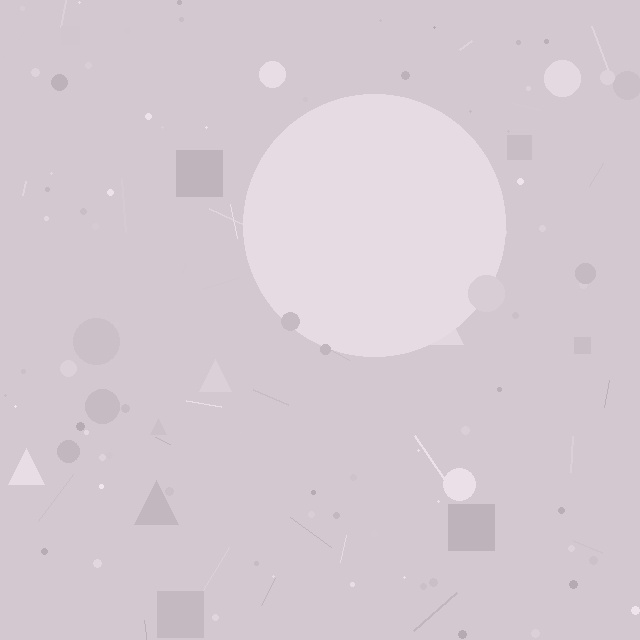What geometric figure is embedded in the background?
A circle is embedded in the background.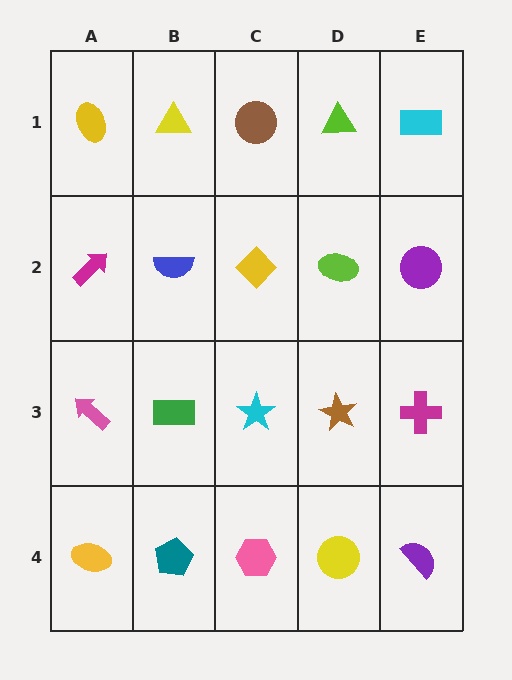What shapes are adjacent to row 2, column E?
A cyan rectangle (row 1, column E), a magenta cross (row 3, column E), a lime ellipse (row 2, column D).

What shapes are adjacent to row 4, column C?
A cyan star (row 3, column C), a teal pentagon (row 4, column B), a yellow circle (row 4, column D).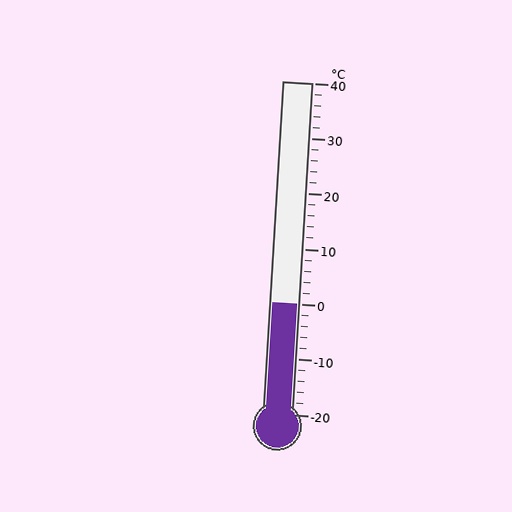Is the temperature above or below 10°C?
The temperature is below 10°C.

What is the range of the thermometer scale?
The thermometer scale ranges from -20°C to 40°C.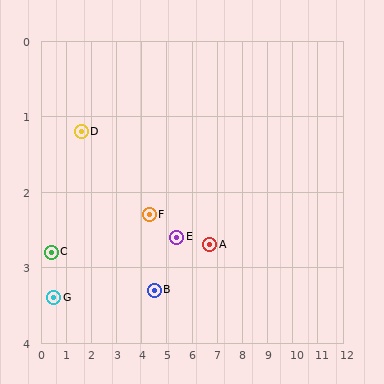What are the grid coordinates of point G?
Point G is at approximately (0.5, 3.4).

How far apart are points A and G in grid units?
Points A and G are about 6.2 grid units apart.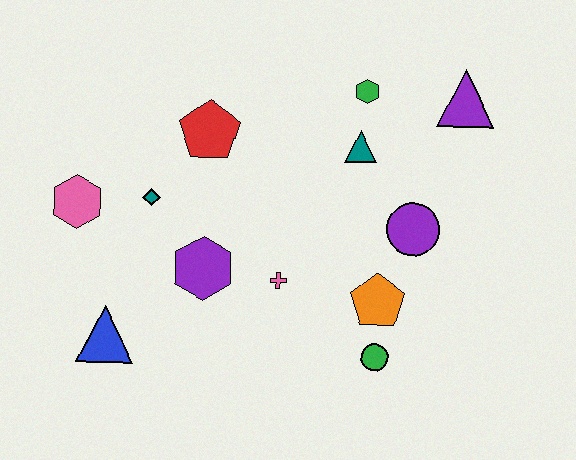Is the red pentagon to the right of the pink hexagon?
Yes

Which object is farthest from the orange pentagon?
The pink hexagon is farthest from the orange pentagon.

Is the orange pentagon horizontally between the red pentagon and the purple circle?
Yes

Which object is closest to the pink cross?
The purple hexagon is closest to the pink cross.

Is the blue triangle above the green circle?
Yes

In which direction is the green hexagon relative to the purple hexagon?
The green hexagon is above the purple hexagon.